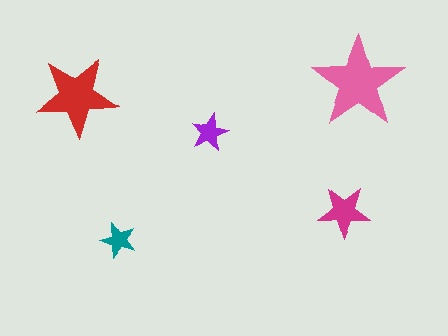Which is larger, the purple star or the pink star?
The pink one.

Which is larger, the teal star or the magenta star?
The magenta one.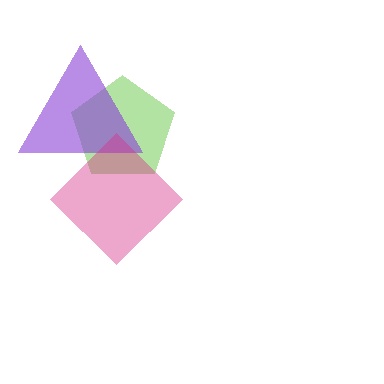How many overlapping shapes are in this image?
There are 3 overlapping shapes in the image.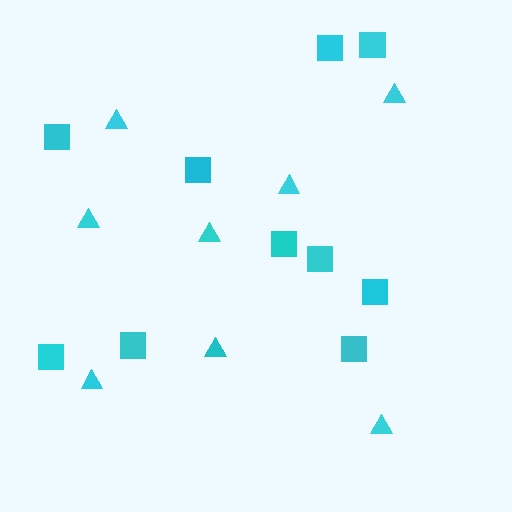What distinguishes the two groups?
There are 2 groups: one group of squares (10) and one group of triangles (8).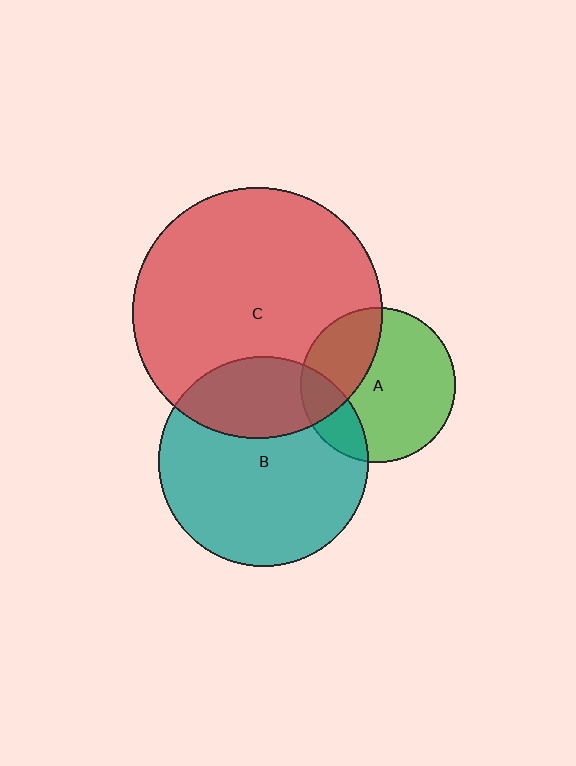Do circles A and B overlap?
Yes.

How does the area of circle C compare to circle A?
Approximately 2.6 times.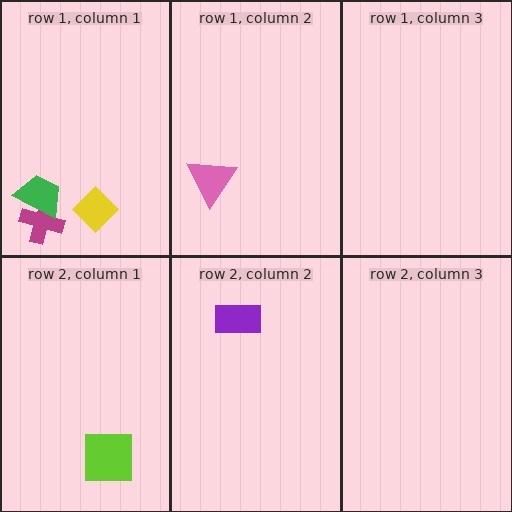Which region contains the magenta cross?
The row 1, column 1 region.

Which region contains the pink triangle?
The row 1, column 2 region.